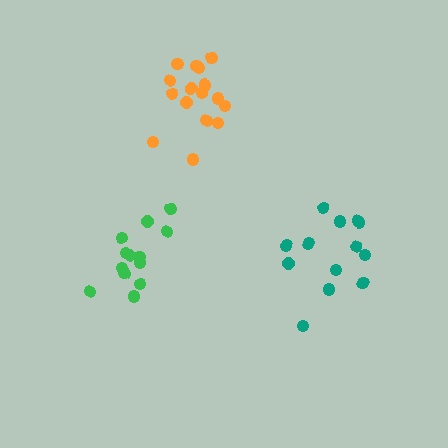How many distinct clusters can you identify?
There are 3 distinct clusters.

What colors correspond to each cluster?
The clusters are colored: teal, orange, green.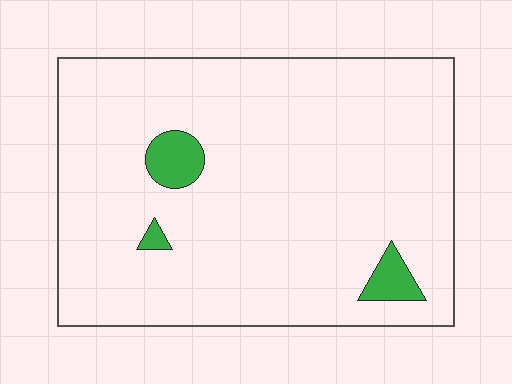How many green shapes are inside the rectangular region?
3.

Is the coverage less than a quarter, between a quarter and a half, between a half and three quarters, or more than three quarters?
Less than a quarter.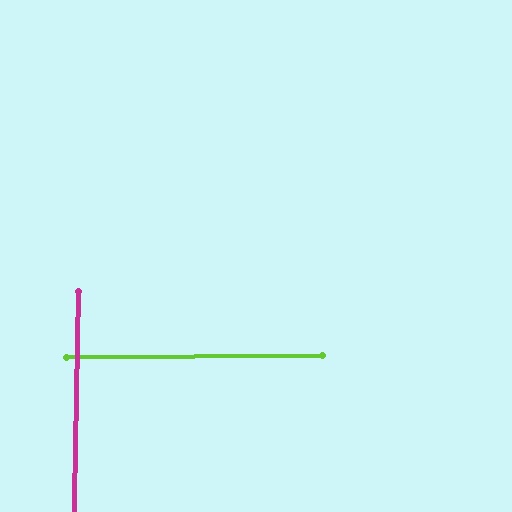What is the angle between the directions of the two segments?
Approximately 88 degrees.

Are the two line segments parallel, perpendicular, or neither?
Perpendicular — they meet at approximately 88°.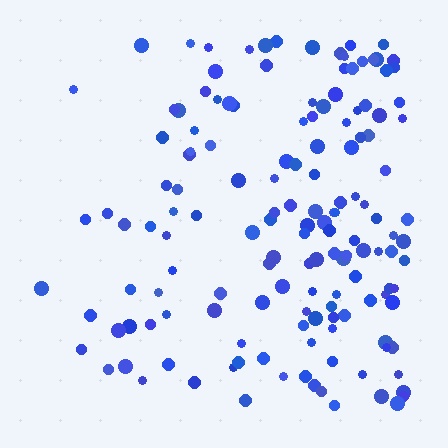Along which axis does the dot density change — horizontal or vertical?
Horizontal.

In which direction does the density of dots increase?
From left to right, with the right side densest.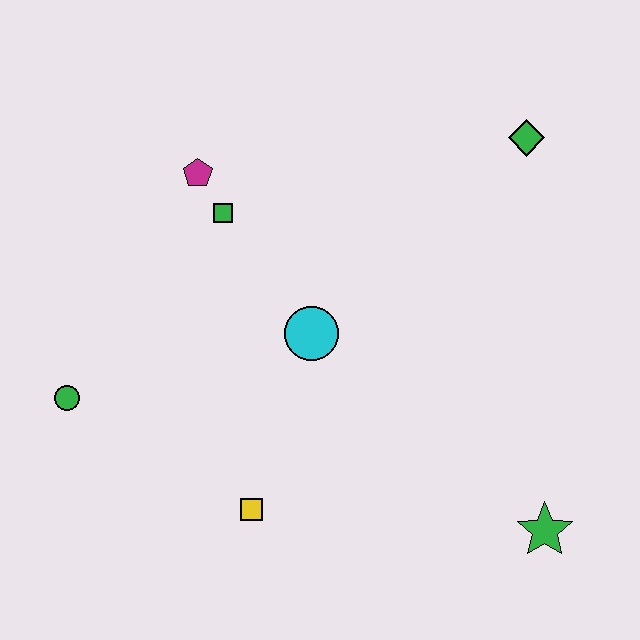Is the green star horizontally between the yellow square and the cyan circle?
No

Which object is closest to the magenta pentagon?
The green square is closest to the magenta pentagon.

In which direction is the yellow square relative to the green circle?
The yellow square is to the right of the green circle.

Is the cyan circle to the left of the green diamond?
Yes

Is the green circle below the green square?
Yes